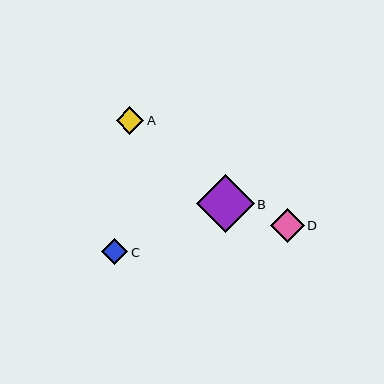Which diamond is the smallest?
Diamond C is the smallest with a size of approximately 26 pixels.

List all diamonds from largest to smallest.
From largest to smallest: B, D, A, C.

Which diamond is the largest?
Diamond B is the largest with a size of approximately 58 pixels.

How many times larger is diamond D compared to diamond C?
Diamond D is approximately 1.3 times the size of diamond C.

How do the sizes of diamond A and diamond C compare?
Diamond A and diamond C are approximately the same size.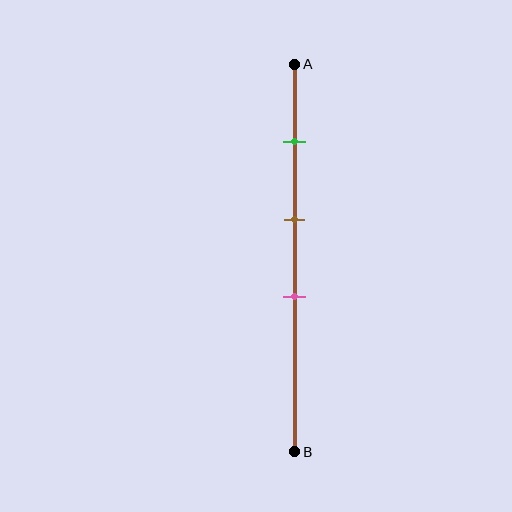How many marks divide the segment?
There are 3 marks dividing the segment.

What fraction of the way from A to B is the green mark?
The green mark is approximately 20% (0.2) of the way from A to B.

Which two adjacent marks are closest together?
The brown and pink marks are the closest adjacent pair.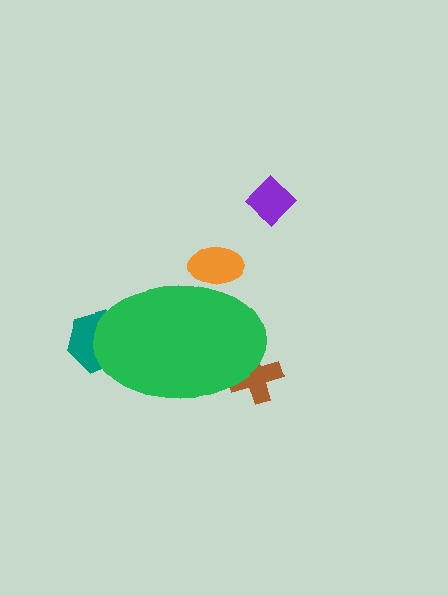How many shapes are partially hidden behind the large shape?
3 shapes are partially hidden.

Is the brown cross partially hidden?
Yes, the brown cross is partially hidden behind the green ellipse.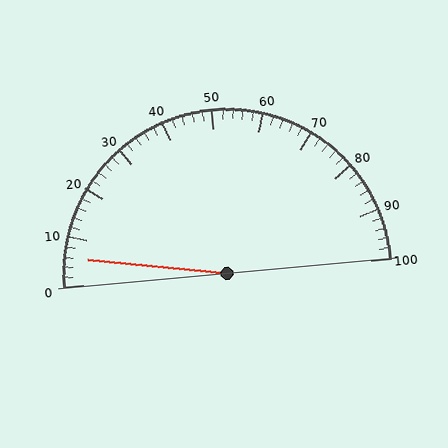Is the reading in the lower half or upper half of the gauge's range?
The reading is in the lower half of the range (0 to 100).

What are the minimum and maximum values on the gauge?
The gauge ranges from 0 to 100.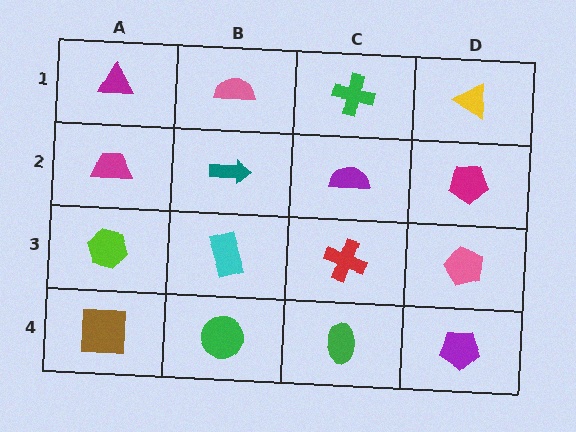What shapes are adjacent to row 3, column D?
A magenta pentagon (row 2, column D), a purple pentagon (row 4, column D), a red cross (row 3, column C).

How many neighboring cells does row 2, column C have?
4.